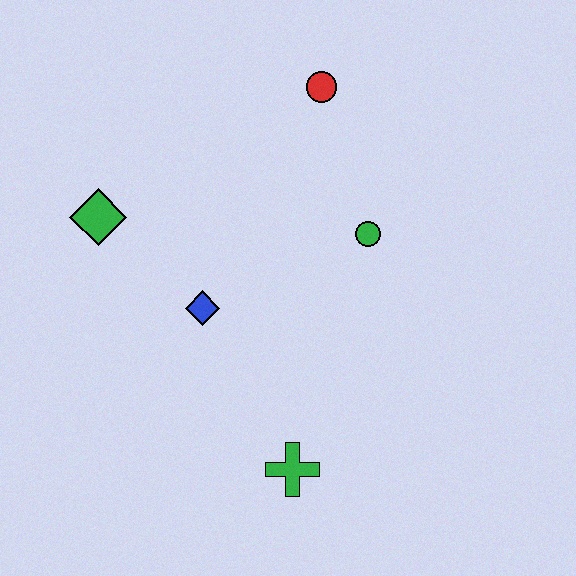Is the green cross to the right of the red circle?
No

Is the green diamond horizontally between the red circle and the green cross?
No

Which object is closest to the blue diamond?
The green diamond is closest to the blue diamond.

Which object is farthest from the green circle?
The green diamond is farthest from the green circle.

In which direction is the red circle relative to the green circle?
The red circle is above the green circle.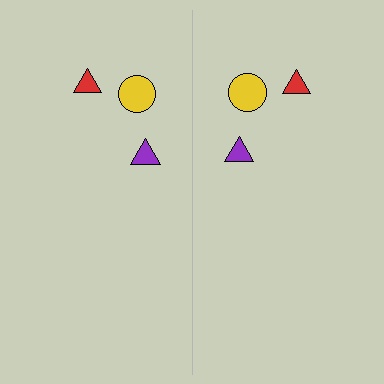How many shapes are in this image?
There are 6 shapes in this image.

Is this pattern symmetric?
Yes, this pattern has bilateral (reflection) symmetry.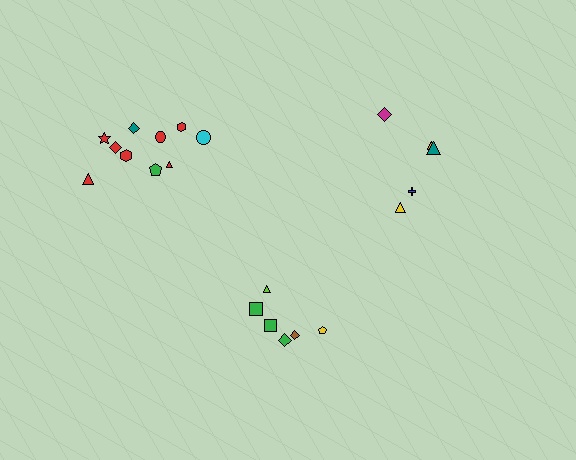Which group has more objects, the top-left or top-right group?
The top-left group.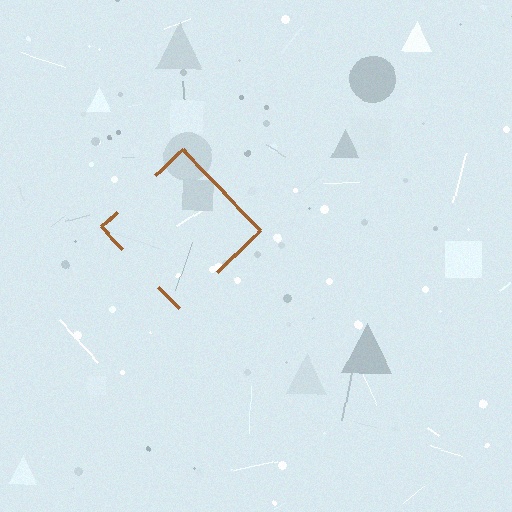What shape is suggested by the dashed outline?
The dashed outline suggests a diamond.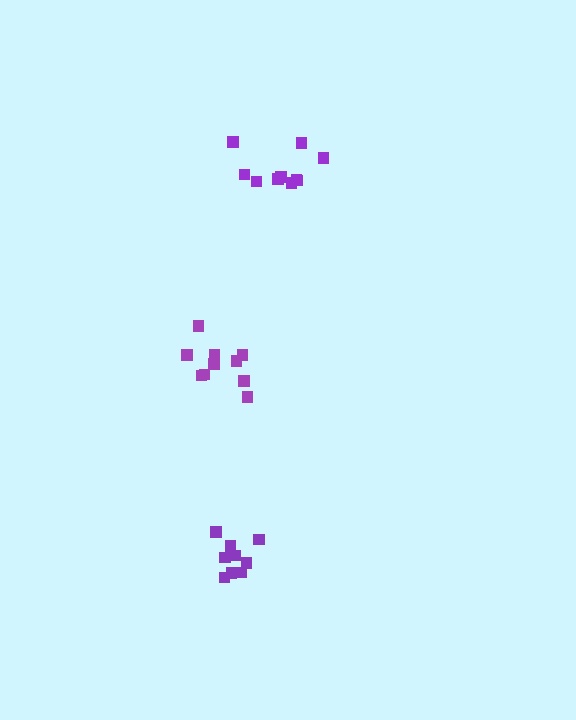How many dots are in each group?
Group 1: 10 dots, Group 2: 10 dots, Group 3: 10 dots (30 total).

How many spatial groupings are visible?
There are 3 spatial groupings.